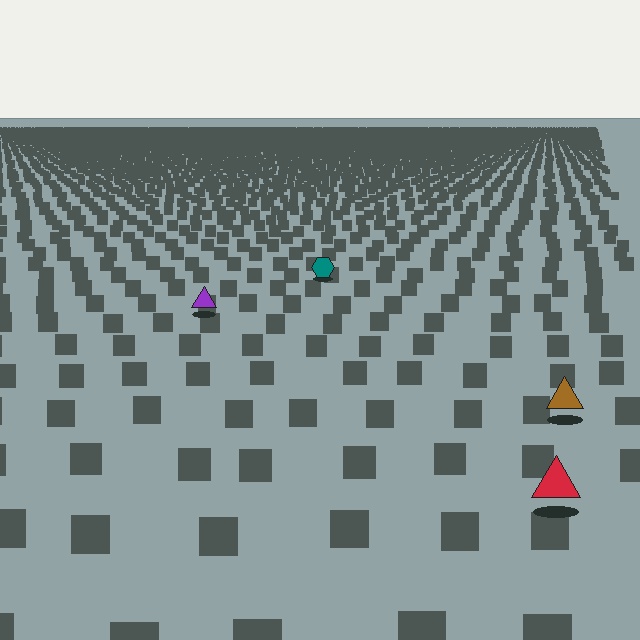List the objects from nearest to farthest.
From nearest to farthest: the red triangle, the brown triangle, the purple triangle, the teal hexagon.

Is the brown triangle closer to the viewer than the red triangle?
No. The red triangle is closer — you can tell from the texture gradient: the ground texture is coarser near it.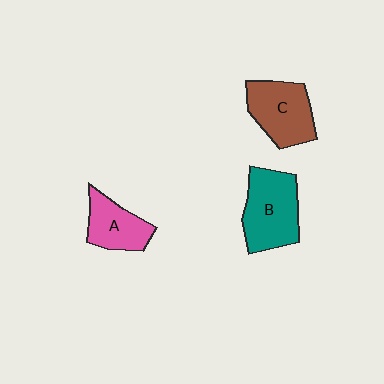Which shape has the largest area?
Shape B (teal).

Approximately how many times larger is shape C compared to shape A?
Approximately 1.3 times.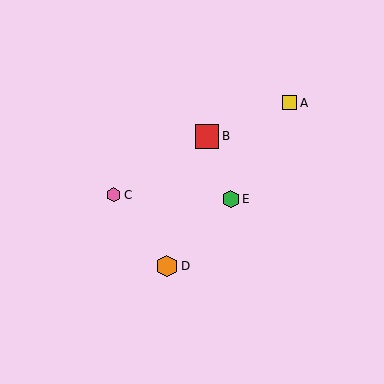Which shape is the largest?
The red square (labeled B) is the largest.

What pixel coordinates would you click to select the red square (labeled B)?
Click at (207, 136) to select the red square B.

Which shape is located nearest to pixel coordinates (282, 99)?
The yellow square (labeled A) at (289, 103) is nearest to that location.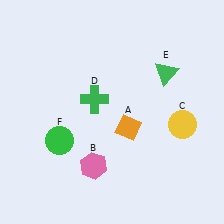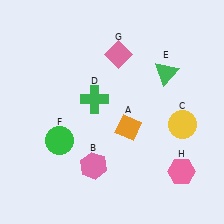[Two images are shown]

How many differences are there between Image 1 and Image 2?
There are 2 differences between the two images.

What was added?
A pink diamond (G), a pink hexagon (H) were added in Image 2.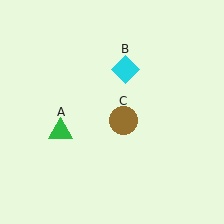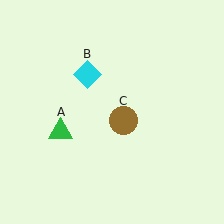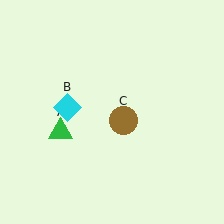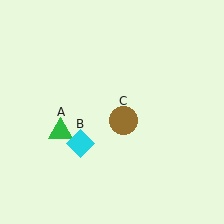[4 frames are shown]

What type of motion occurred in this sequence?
The cyan diamond (object B) rotated counterclockwise around the center of the scene.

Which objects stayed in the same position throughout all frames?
Green triangle (object A) and brown circle (object C) remained stationary.